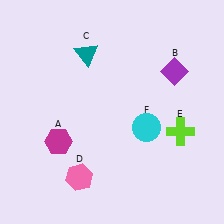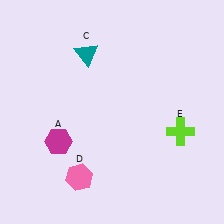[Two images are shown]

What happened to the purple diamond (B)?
The purple diamond (B) was removed in Image 2. It was in the top-right area of Image 1.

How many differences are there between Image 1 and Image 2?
There are 2 differences between the two images.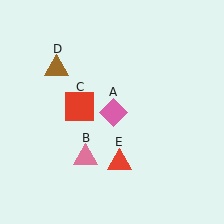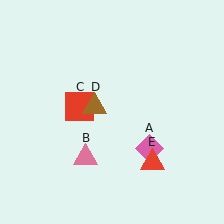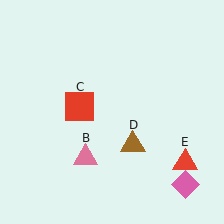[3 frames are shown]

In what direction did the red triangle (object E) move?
The red triangle (object E) moved right.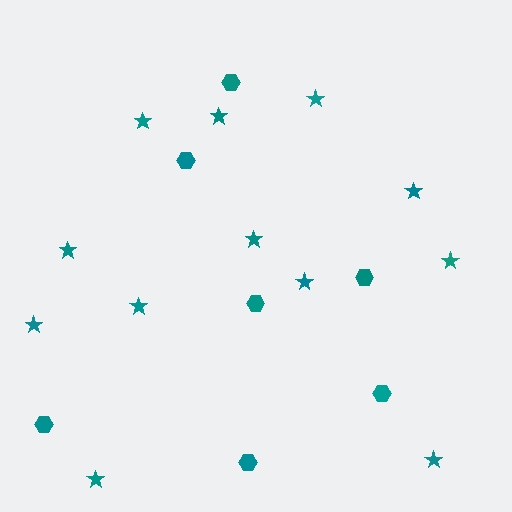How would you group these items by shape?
There are 2 groups: one group of stars (12) and one group of hexagons (7).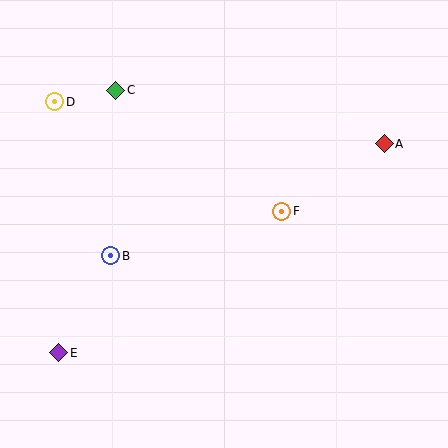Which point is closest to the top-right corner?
Point A is closest to the top-right corner.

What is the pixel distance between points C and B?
The distance between C and B is 166 pixels.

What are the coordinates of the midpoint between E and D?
The midpoint between E and D is at (57, 227).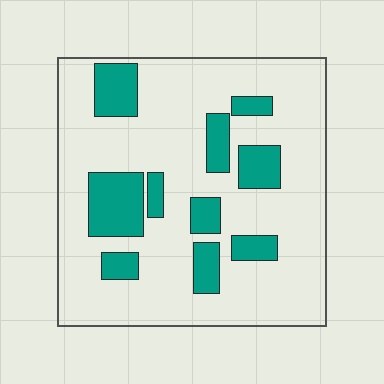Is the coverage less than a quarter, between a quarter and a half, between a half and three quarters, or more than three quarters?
Less than a quarter.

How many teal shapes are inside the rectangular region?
10.